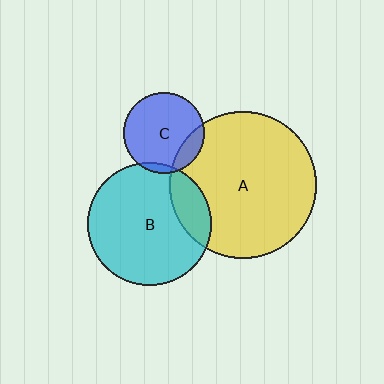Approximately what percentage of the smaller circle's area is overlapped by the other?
Approximately 20%.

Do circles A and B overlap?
Yes.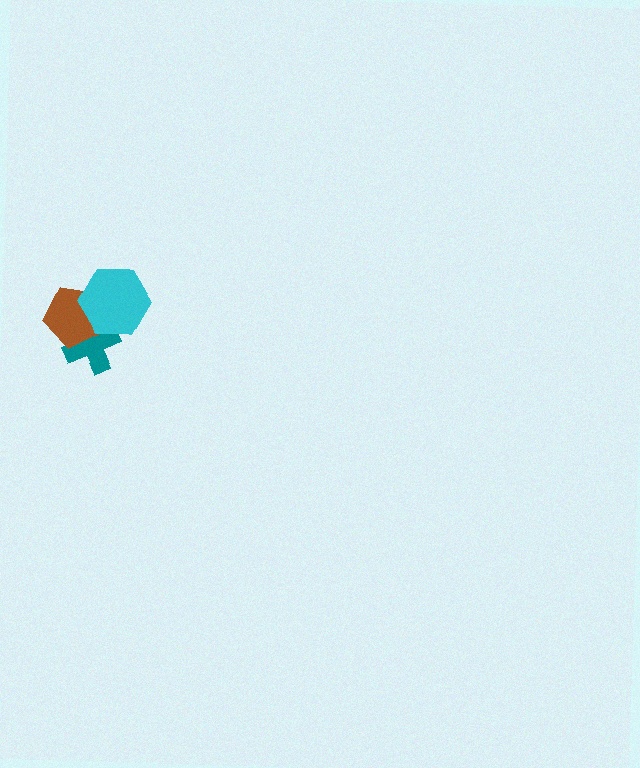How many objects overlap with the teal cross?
2 objects overlap with the teal cross.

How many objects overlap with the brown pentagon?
2 objects overlap with the brown pentagon.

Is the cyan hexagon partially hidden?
No, no other shape covers it.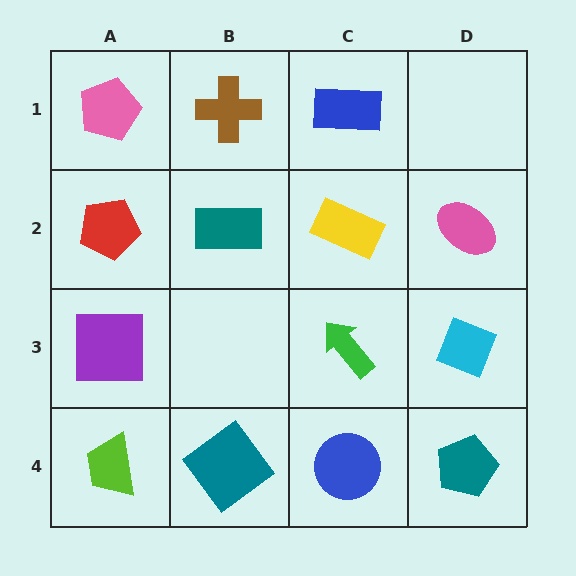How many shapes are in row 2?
4 shapes.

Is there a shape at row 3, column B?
No, that cell is empty.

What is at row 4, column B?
A teal diamond.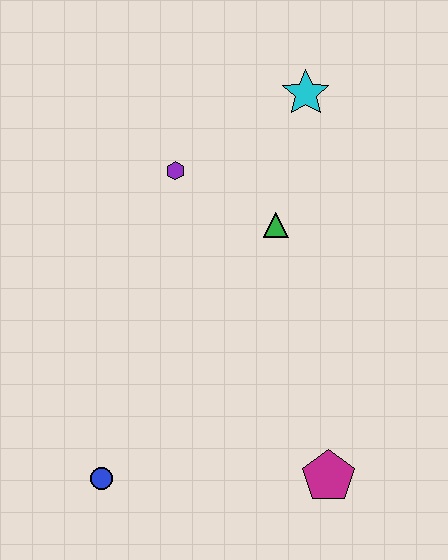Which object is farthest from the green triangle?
The blue circle is farthest from the green triangle.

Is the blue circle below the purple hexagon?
Yes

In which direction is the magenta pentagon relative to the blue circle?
The magenta pentagon is to the right of the blue circle.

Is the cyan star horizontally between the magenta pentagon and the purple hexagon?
Yes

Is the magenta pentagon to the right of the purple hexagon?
Yes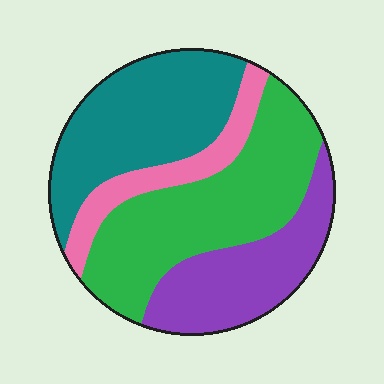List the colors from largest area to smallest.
From largest to smallest: green, teal, purple, pink.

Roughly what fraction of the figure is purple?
Purple covers around 25% of the figure.